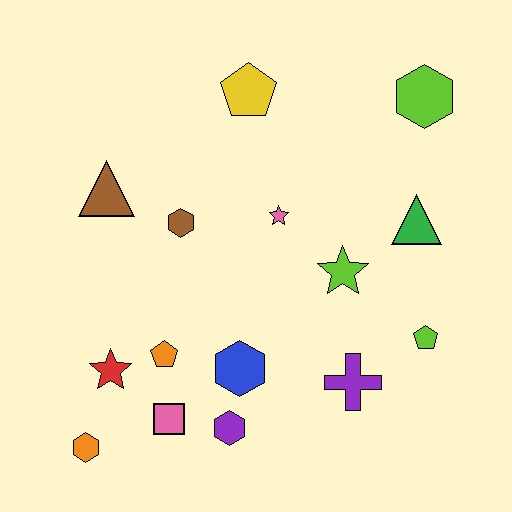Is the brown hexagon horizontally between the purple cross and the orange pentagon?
Yes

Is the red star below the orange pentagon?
Yes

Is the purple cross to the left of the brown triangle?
No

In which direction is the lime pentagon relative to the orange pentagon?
The lime pentagon is to the right of the orange pentagon.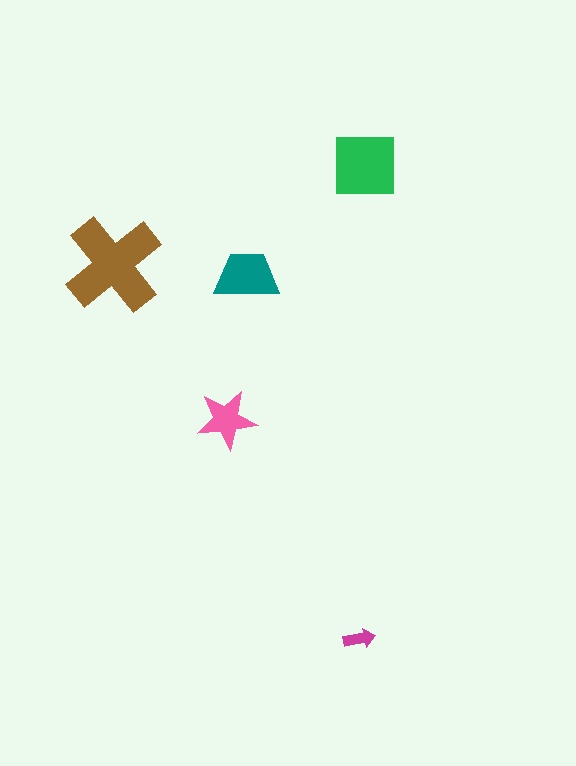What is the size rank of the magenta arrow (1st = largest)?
5th.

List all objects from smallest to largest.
The magenta arrow, the pink star, the teal trapezoid, the green square, the brown cross.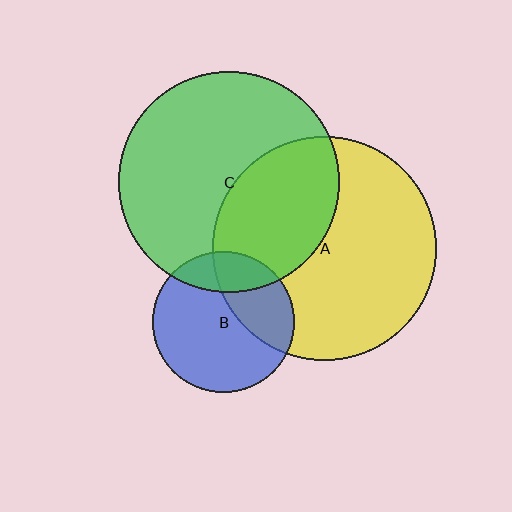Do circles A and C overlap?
Yes.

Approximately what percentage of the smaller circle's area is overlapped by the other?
Approximately 35%.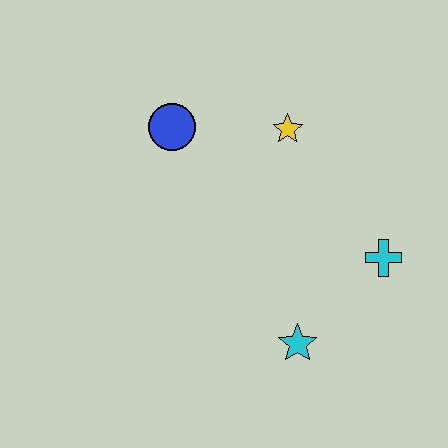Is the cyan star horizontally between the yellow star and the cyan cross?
Yes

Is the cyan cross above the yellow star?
No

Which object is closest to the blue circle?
The yellow star is closest to the blue circle.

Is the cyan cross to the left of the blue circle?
No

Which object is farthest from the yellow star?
The cyan star is farthest from the yellow star.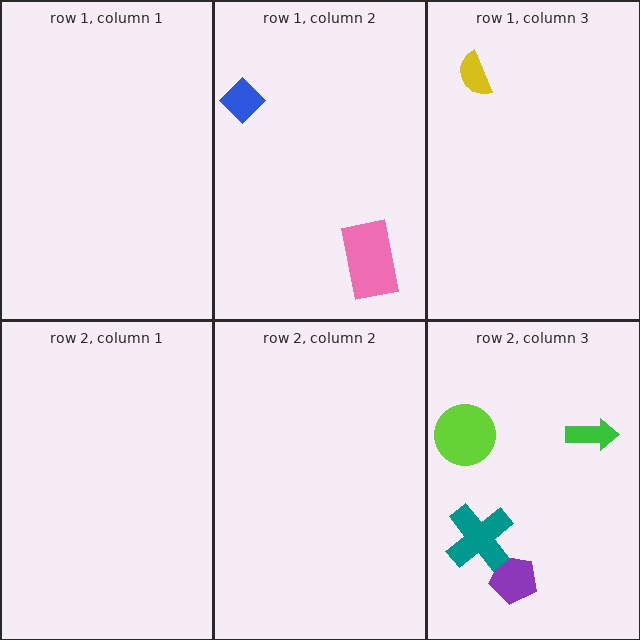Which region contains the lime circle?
The row 2, column 3 region.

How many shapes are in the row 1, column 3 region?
1.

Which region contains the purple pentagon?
The row 2, column 3 region.